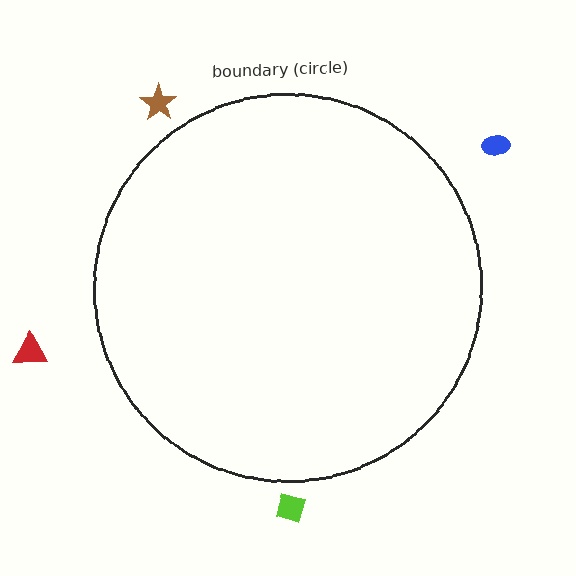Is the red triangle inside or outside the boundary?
Outside.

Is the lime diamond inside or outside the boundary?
Outside.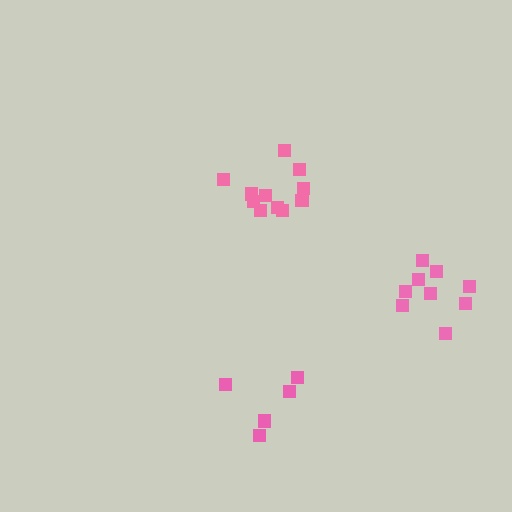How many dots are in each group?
Group 1: 9 dots, Group 2: 11 dots, Group 3: 5 dots (25 total).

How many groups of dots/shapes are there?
There are 3 groups.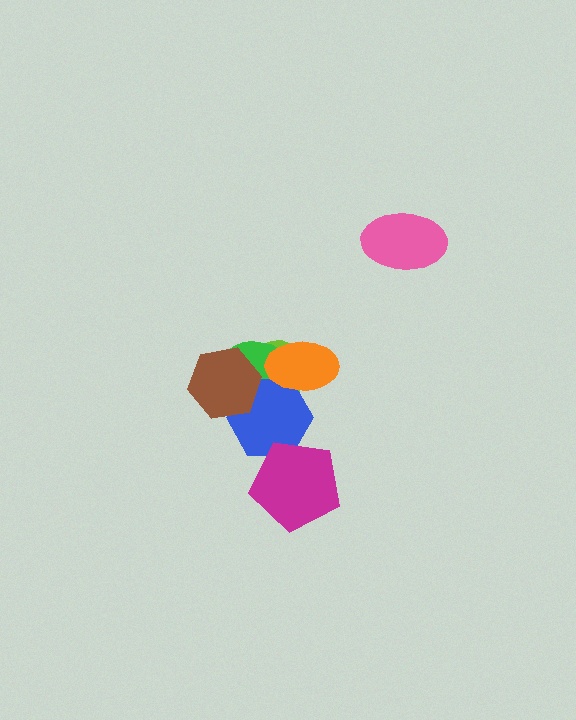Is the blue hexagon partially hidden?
Yes, it is partially covered by another shape.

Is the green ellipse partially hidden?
Yes, it is partially covered by another shape.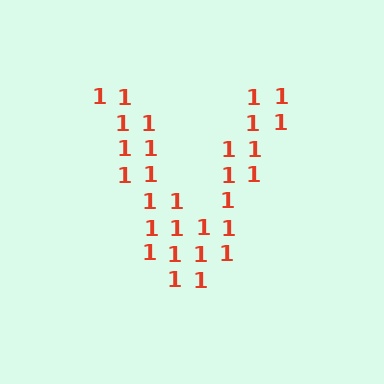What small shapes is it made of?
It is made of small digit 1's.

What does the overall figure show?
The overall figure shows the letter V.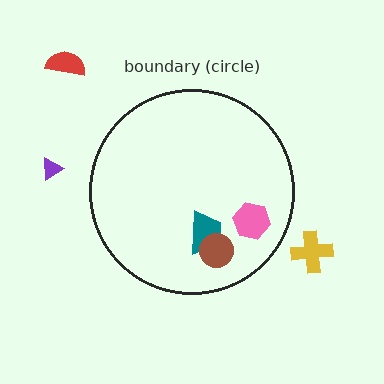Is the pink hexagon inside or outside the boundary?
Inside.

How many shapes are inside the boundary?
3 inside, 3 outside.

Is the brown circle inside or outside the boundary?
Inside.